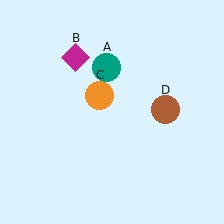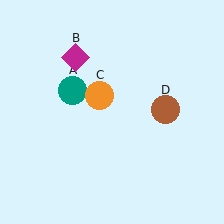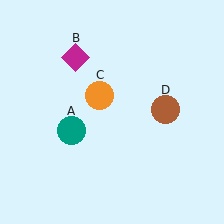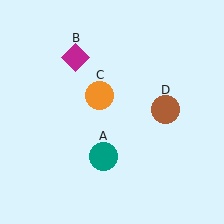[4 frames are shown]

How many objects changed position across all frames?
1 object changed position: teal circle (object A).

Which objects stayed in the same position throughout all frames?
Magenta diamond (object B) and orange circle (object C) and brown circle (object D) remained stationary.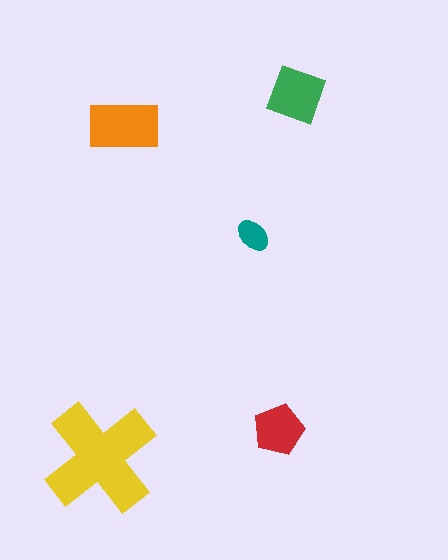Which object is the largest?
The yellow cross.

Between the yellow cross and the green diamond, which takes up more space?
The yellow cross.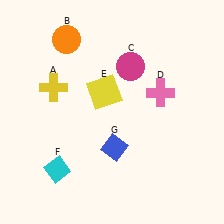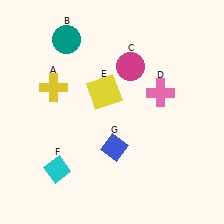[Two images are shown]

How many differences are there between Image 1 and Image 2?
There is 1 difference between the two images.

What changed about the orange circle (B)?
In Image 1, B is orange. In Image 2, it changed to teal.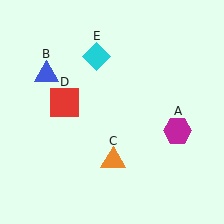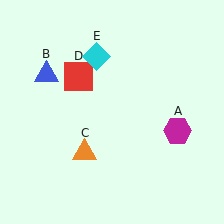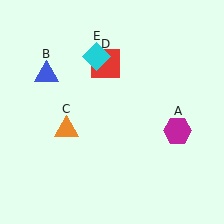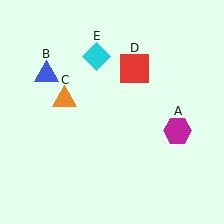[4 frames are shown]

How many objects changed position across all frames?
2 objects changed position: orange triangle (object C), red square (object D).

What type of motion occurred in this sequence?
The orange triangle (object C), red square (object D) rotated clockwise around the center of the scene.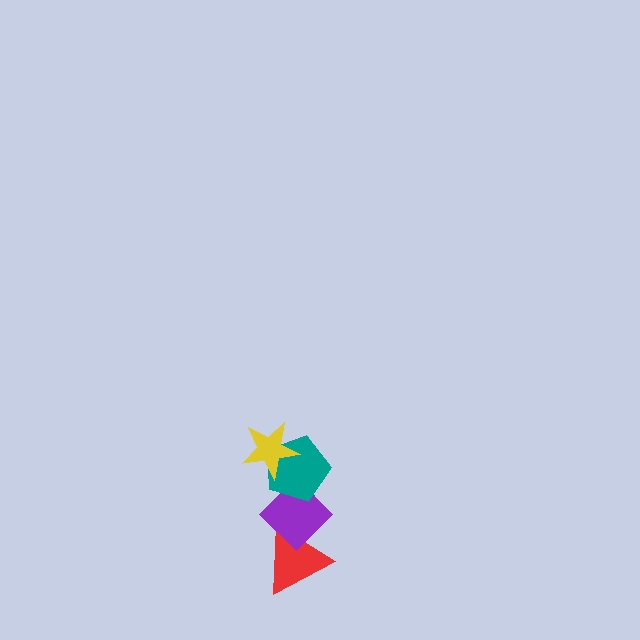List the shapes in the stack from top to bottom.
From top to bottom: the yellow star, the teal pentagon, the purple diamond, the red triangle.